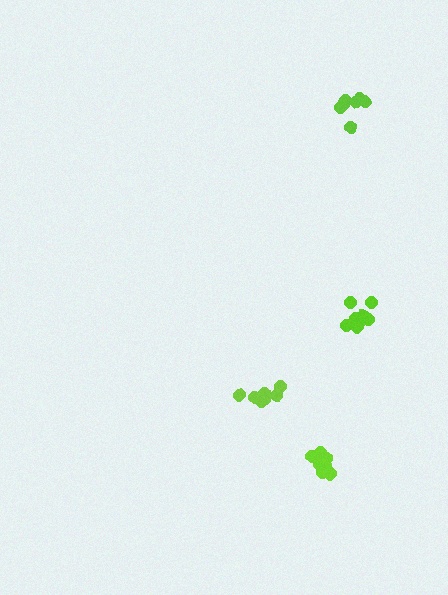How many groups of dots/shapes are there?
There are 4 groups.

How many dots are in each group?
Group 1: 7 dots, Group 2: 7 dots, Group 3: 11 dots, Group 4: 8 dots (33 total).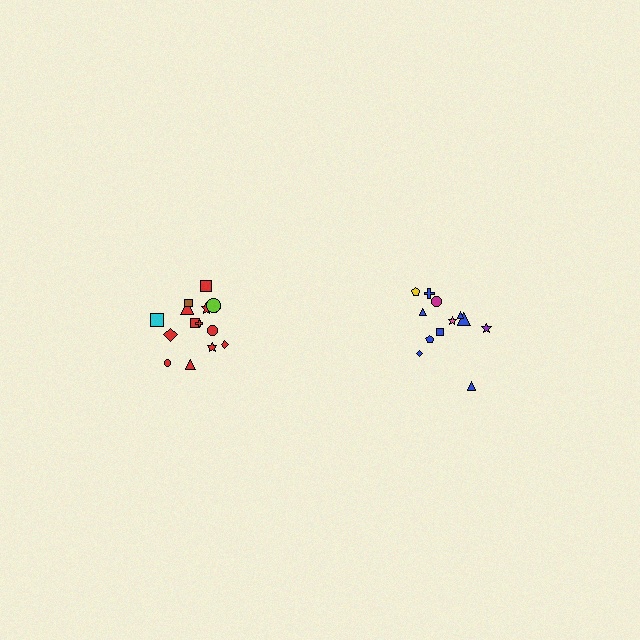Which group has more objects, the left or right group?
The left group.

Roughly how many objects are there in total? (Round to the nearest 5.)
Roughly 25 objects in total.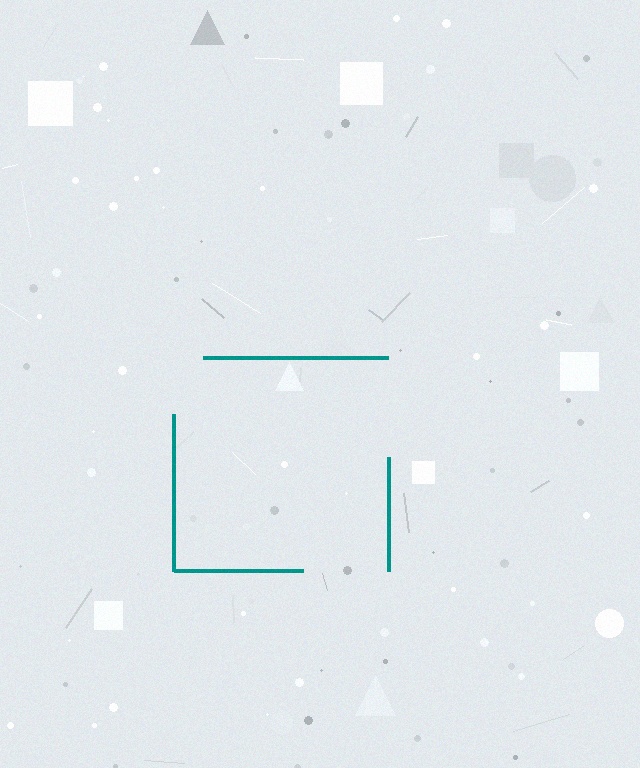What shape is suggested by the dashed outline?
The dashed outline suggests a square.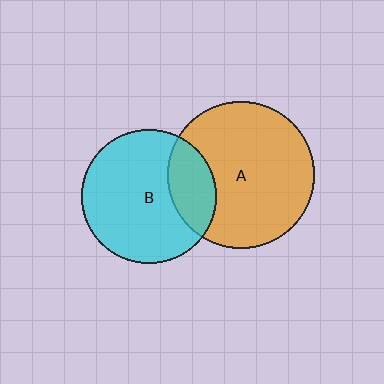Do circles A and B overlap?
Yes.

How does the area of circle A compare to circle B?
Approximately 1.2 times.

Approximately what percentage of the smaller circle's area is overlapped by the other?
Approximately 25%.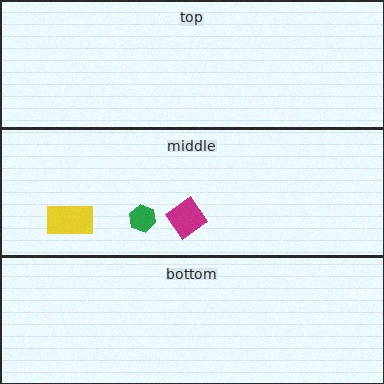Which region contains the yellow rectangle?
The middle region.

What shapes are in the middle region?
The yellow rectangle, the magenta diamond, the green hexagon.